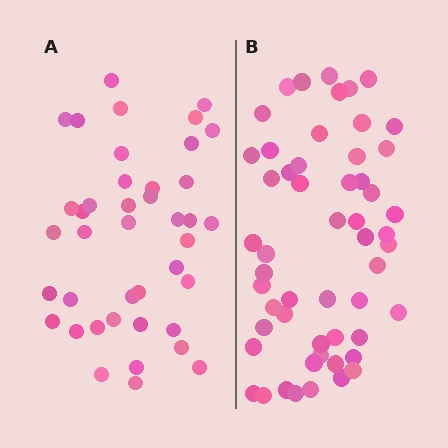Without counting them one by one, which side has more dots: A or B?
Region B (the right region) has more dots.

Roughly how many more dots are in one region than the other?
Region B has approximately 15 more dots than region A.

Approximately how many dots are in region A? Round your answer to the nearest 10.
About 40 dots. (The exact count is 41, which rounds to 40.)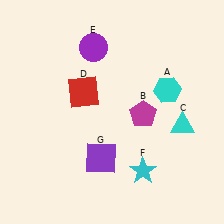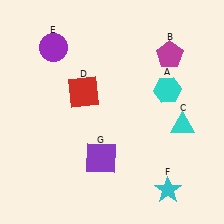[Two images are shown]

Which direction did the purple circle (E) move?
The purple circle (E) moved left.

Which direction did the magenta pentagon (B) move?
The magenta pentagon (B) moved up.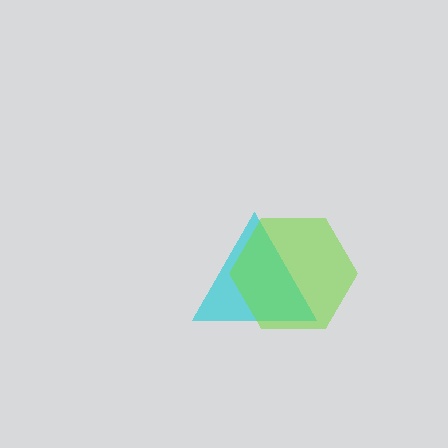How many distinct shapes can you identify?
There are 2 distinct shapes: a cyan triangle, a lime hexagon.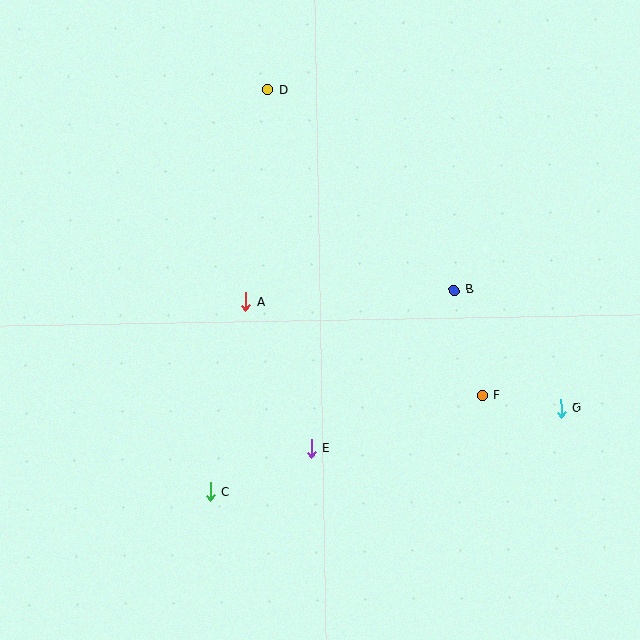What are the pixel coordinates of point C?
Point C is at (210, 492).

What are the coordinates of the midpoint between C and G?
The midpoint between C and G is at (385, 450).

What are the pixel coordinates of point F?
Point F is at (483, 395).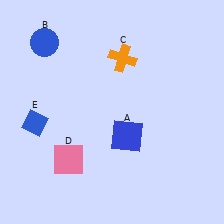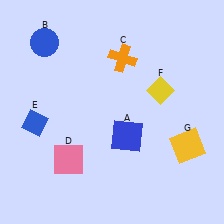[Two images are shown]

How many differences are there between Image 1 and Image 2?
There are 2 differences between the two images.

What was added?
A yellow diamond (F), a yellow square (G) were added in Image 2.